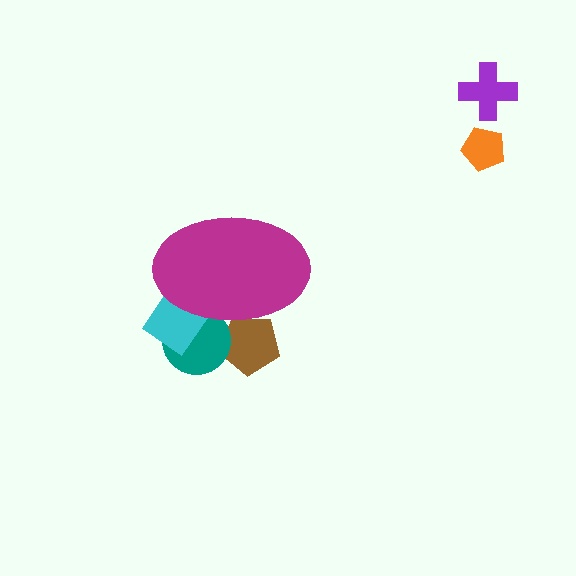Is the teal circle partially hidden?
Yes, the teal circle is partially hidden behind the magenta ellipse.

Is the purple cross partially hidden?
No, the purple cross is fully visible.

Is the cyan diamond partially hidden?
Yes, the cyan diamond is partially hidden behind the magenta ellipse.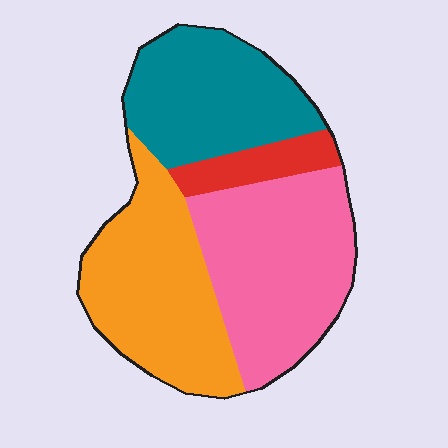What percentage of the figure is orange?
Orange takes up about one third (1/3) of the figure.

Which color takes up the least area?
Red, at roughly 10%.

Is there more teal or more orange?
Orange.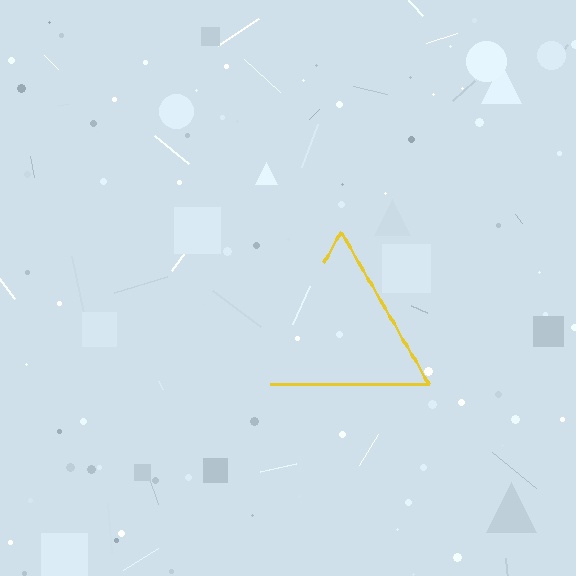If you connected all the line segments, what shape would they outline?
They would outline a triangle.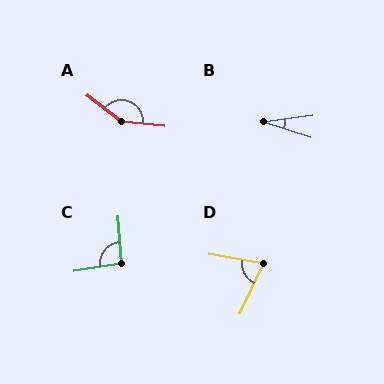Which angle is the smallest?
B, at approximately 26 degrees.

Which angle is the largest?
A, at approximately 148 degrees.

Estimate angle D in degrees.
Approximately 74 degrees.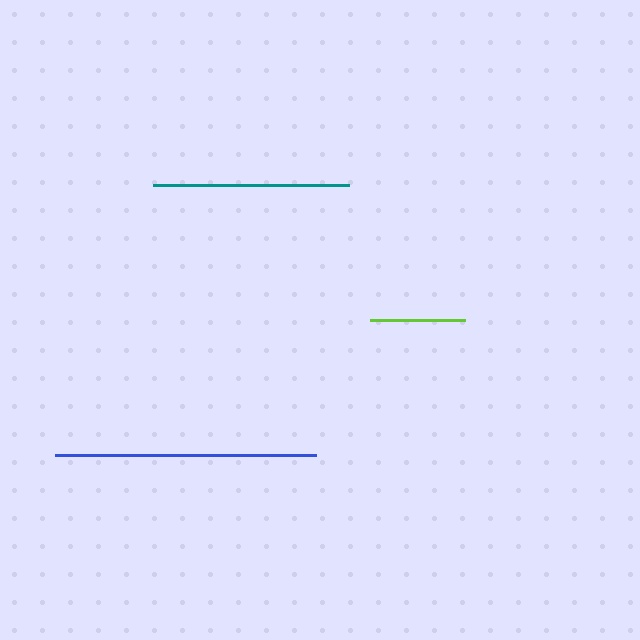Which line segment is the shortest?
The lime line is the shortest at approximately 95 pixels.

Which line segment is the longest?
The blue line is the longest at approximately 261 pixels.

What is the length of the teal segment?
The teal segment is approximately 196 pixels long.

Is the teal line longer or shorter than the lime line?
The teal line is longer than the lime line.